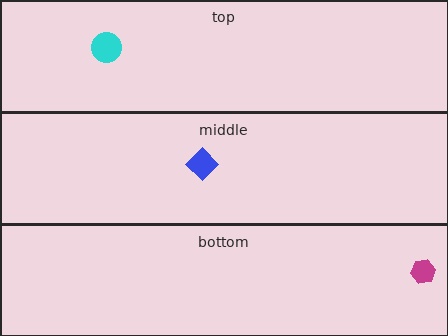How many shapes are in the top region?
1.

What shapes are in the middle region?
The blue diamond.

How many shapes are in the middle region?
1.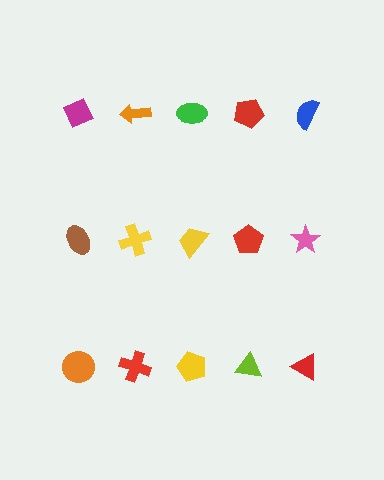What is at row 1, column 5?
A blue semicircle.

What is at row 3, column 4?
A lime triangle.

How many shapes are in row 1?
5 shapes.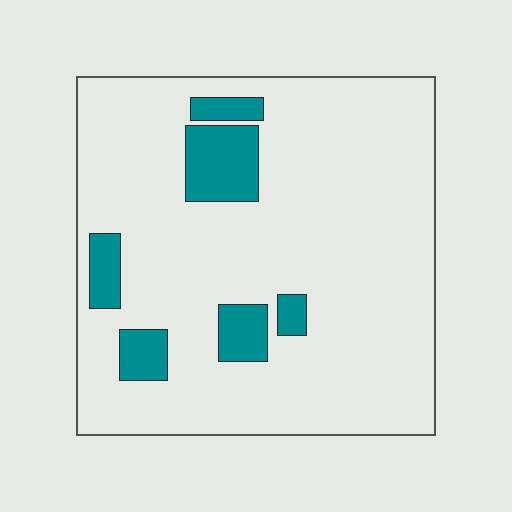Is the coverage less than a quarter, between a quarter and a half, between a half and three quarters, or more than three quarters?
Less than a quarter.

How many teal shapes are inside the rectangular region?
6.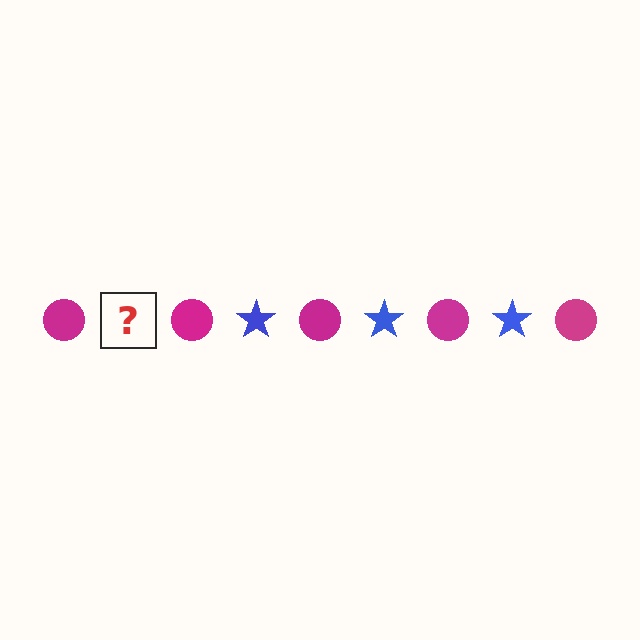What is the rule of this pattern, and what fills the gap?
The rule is that the pattern alternates between magenta circle and blue star. The gap should be filled with a blue star.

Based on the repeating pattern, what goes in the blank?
The blank should be a blue star.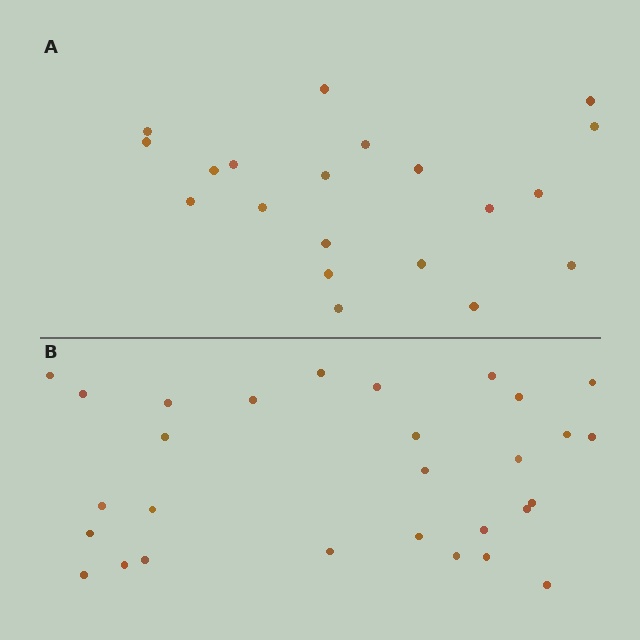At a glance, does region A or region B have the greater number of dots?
Region B (the bottom region) has more dots.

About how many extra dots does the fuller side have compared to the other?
Region B has roughly 8 or so more dots than region A.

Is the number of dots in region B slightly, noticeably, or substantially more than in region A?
Region B has substantially more. The ratio is roughly 1.4 to 1.